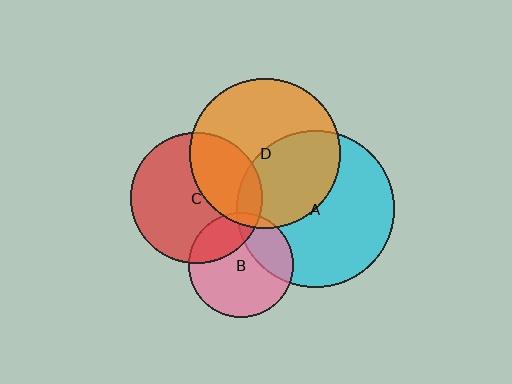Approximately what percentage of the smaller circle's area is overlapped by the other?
Approximately 25%.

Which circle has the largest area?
Circle A (cyan).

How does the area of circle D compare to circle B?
Approximately 2.1 times.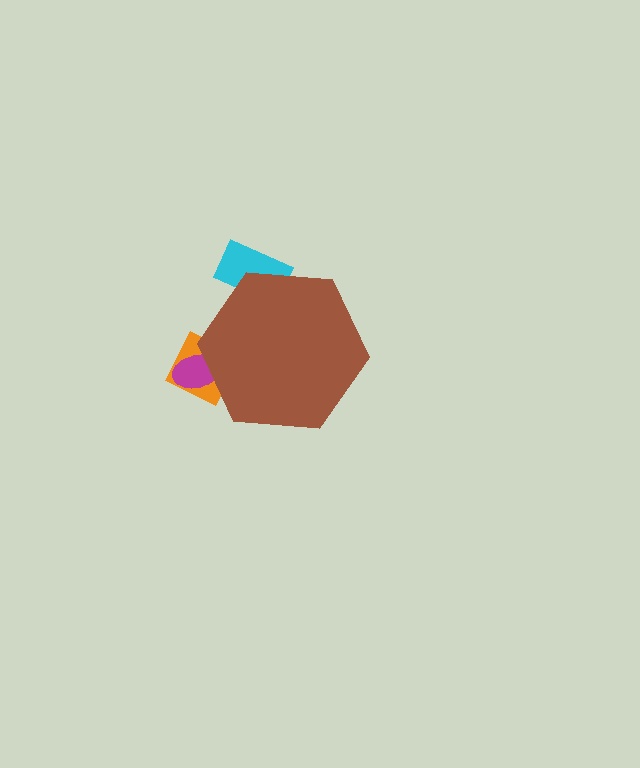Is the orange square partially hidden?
Yes, the orange square is partially hidden behind the brown hexagon.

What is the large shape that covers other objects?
A brown hexagon.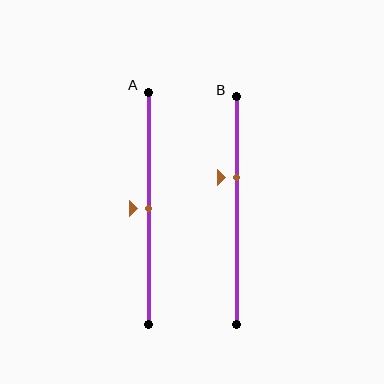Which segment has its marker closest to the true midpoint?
Segment A has its marker closest to the true midpoint.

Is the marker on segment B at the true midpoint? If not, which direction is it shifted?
No, the marker on segment B is shifted upward by about 14% of the segment length.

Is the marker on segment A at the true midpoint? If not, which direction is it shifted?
Yes, the marker on segment A is at the true midpoint.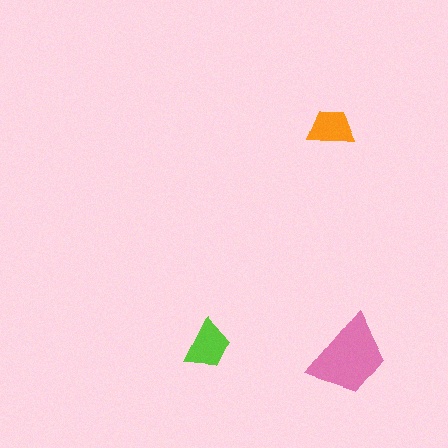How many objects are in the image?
There are 3 objects in the image.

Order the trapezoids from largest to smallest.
the pink one, the lime one, the orange one.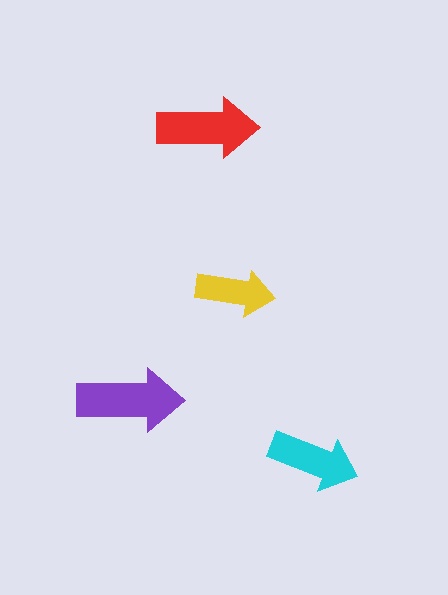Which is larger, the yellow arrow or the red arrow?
The red one.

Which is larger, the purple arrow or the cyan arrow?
The purple one.